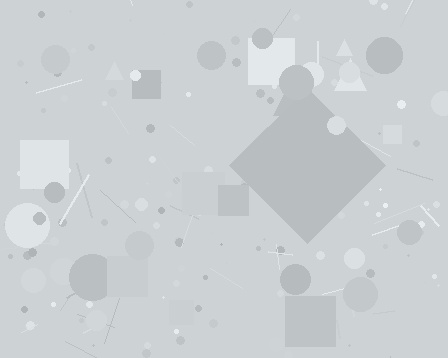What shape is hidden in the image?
A diamond is hidden in the image.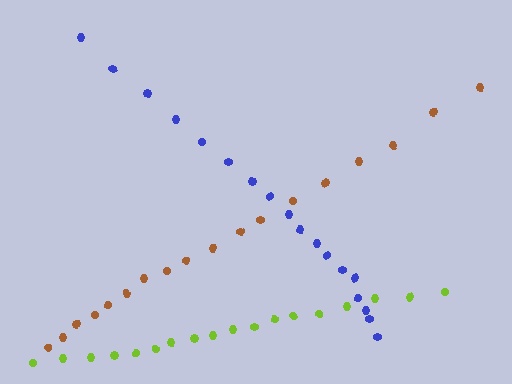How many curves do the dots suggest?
There are 3 distinct paths.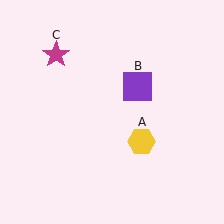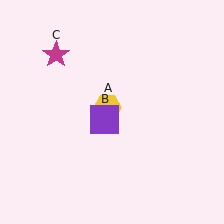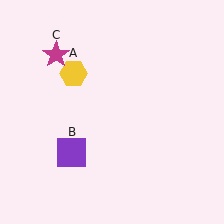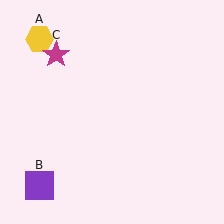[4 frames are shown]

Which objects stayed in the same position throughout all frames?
Magenta star (object C) remained stationary.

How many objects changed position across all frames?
2 objects changed position: yellow hexagon (object A), purple square (object B).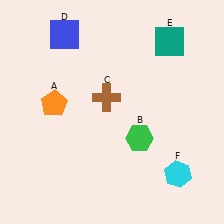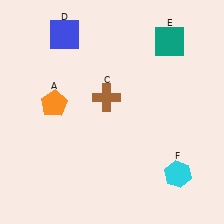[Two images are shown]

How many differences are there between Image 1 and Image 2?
There is 1 difference between the two images.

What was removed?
The green hexagon (B) was removed in Image 2.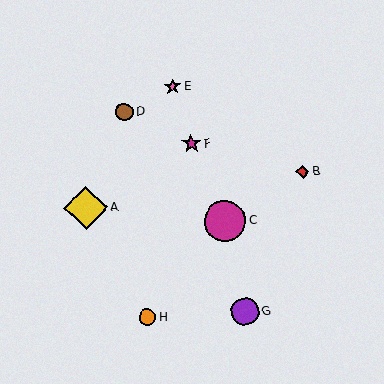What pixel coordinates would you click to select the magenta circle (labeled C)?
Click at (225, 221) to select the magenta circle C.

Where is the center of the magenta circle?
The center of the magenta circle is at (225, 221).